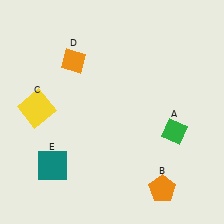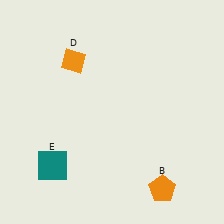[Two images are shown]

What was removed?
The green diamond (A), the yellow square (C) were removed in Image 2.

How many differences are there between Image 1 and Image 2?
There are 2 differences between the two images.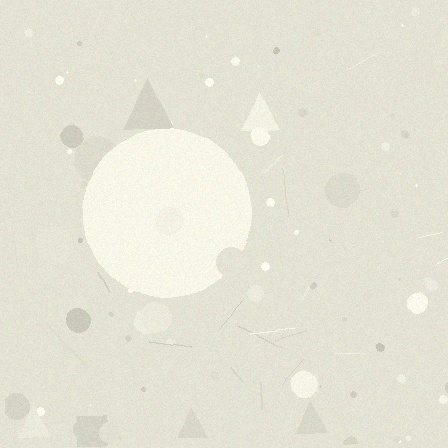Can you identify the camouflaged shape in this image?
The camouflaged shape is a circle.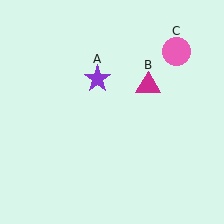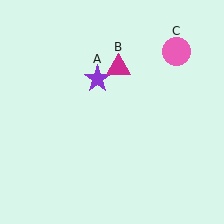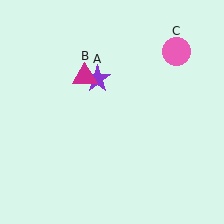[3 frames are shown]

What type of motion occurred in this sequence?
The magenta triangle (object B) rotated counterclockwise around the center of the scene.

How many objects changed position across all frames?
1 object changed position: magenta triangle (object B).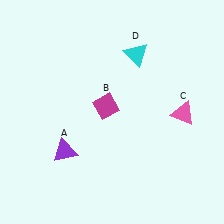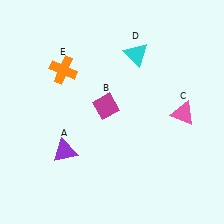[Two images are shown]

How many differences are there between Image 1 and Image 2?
There is 1 difference between the two images.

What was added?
An orange cross (E) was added in Image 2.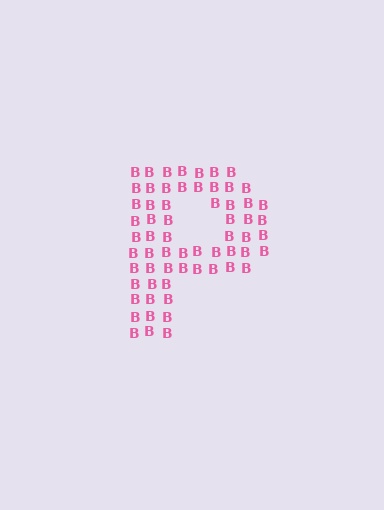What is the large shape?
The large shape is the letter P.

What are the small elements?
The small elements are letter B's.